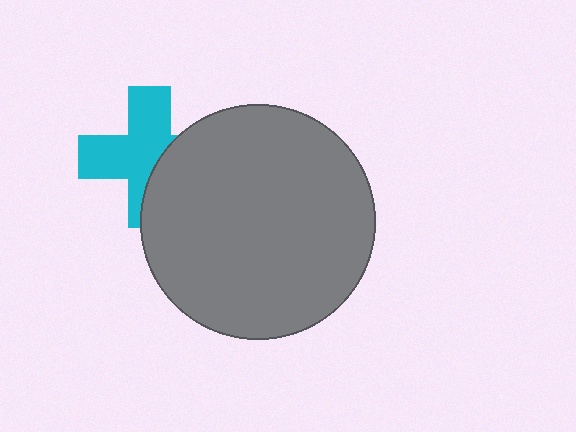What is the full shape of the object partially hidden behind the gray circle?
The partially hidden object is a cyan cross.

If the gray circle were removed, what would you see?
You would see the complete cyan cross.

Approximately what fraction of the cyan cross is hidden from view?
Roughly 38% of the cyan cross is hidden behind the gray circle.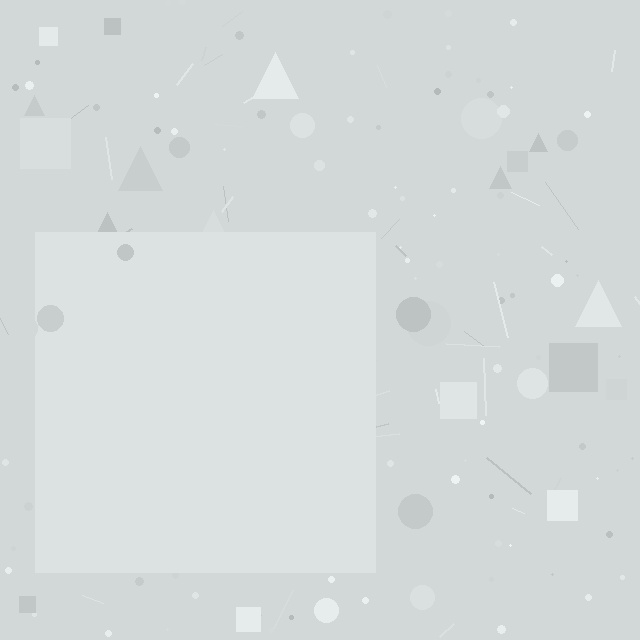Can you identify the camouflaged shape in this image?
The camouflaged shape is a square.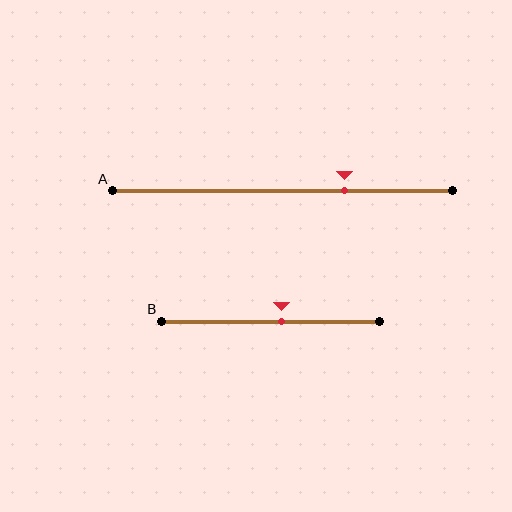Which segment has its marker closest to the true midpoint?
Segment B has its marker closest to the true midpoint.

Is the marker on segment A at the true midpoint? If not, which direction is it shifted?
No, the marker on segment A is shifted to the right by about 18% of the segment length.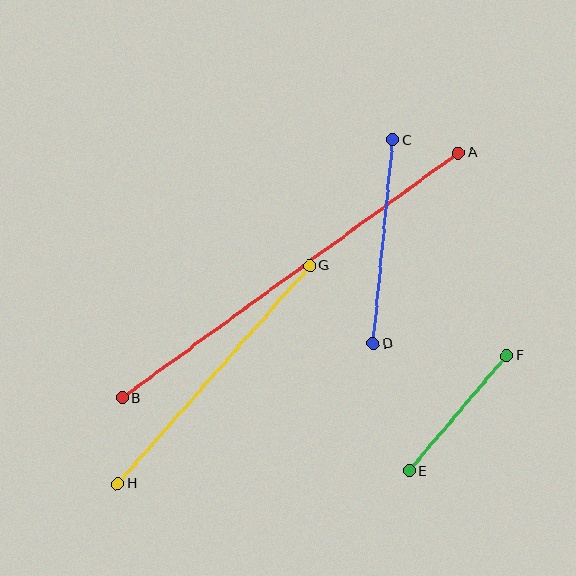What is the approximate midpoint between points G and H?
The midpoint is at approximately (214, 375) pixels.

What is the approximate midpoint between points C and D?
The midpoint is at approximately (383, 242) pixels.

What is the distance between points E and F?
The distance is approximately 151 pixels.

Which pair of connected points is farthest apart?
Points A and B are farthest apart.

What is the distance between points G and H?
The distance is approximately 291 pixels.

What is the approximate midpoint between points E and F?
The midpoint is at approximately (458, 413) pixels.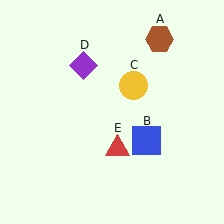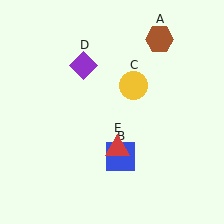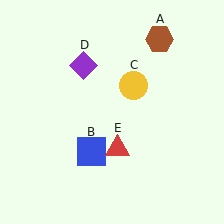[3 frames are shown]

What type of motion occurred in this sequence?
The blue square (object B) rotated clockwise around the center of the scene.